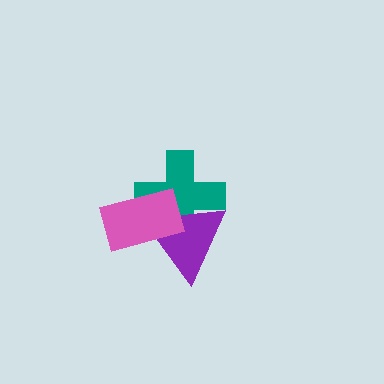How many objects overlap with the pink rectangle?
2 objects overlap with the pink rectangle.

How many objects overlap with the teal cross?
2 objects overlap with the teal cross.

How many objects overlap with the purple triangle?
2 objects overlap with the purple triangle.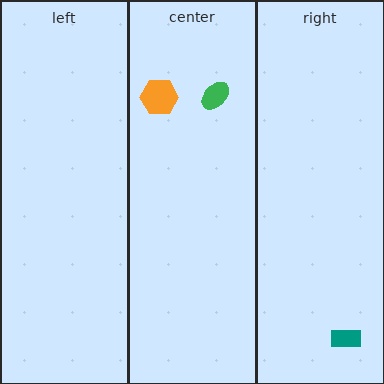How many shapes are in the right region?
1.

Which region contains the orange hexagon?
The center region.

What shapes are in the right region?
The teal rectangle.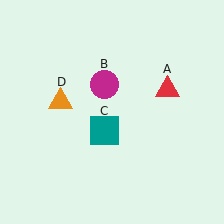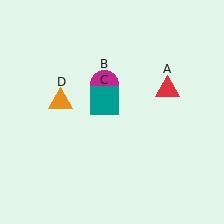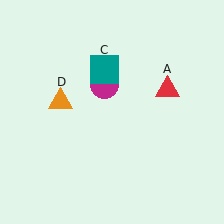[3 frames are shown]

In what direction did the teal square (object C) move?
The teal square (object C) moved up.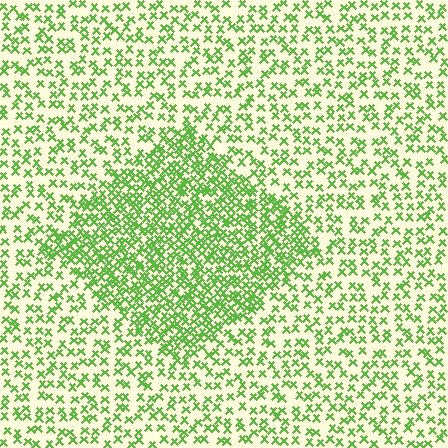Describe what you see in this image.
The image contains small lime elements arranged at two different densities. A diamond-shaped region is visible where the elements are more densely packed than the surrounding area.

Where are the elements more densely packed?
The elements are more densely packed inside the diamond boundary.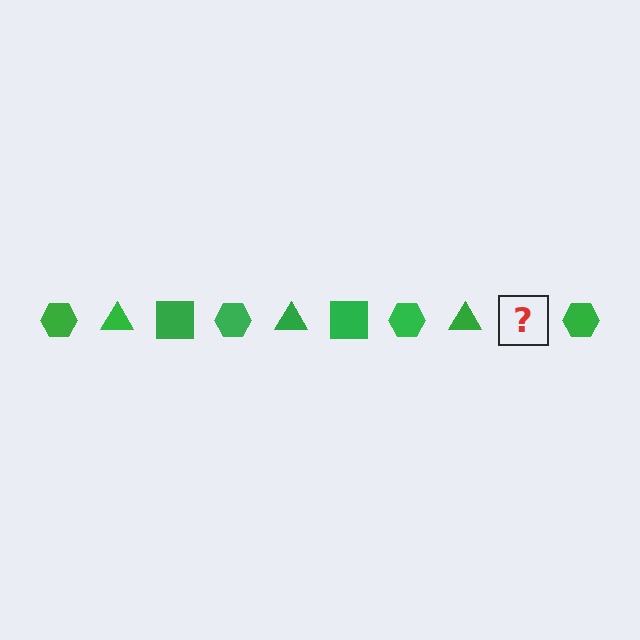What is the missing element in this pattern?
The missing element is a green square.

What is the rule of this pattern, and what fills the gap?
The rule is that the pattern cycles through hexagon, triangle, square shapes in green. The gap should be filled with a green square.